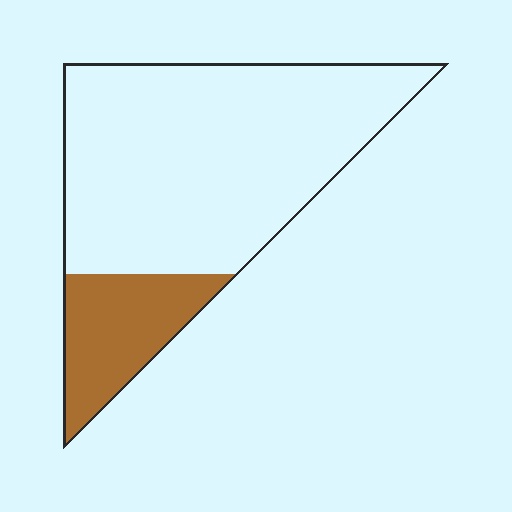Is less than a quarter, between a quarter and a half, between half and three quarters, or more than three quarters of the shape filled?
Less than a quarter.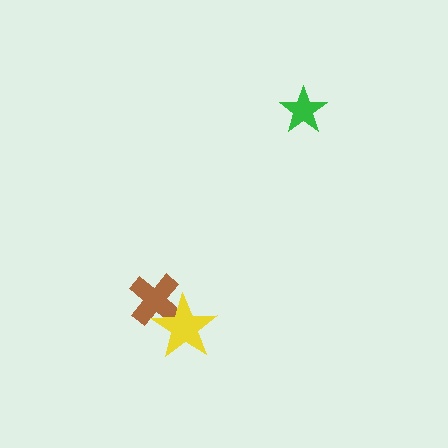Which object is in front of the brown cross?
The yellow star is in front of the brown cross.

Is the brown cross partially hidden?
Yes, it is partially covered by another shape.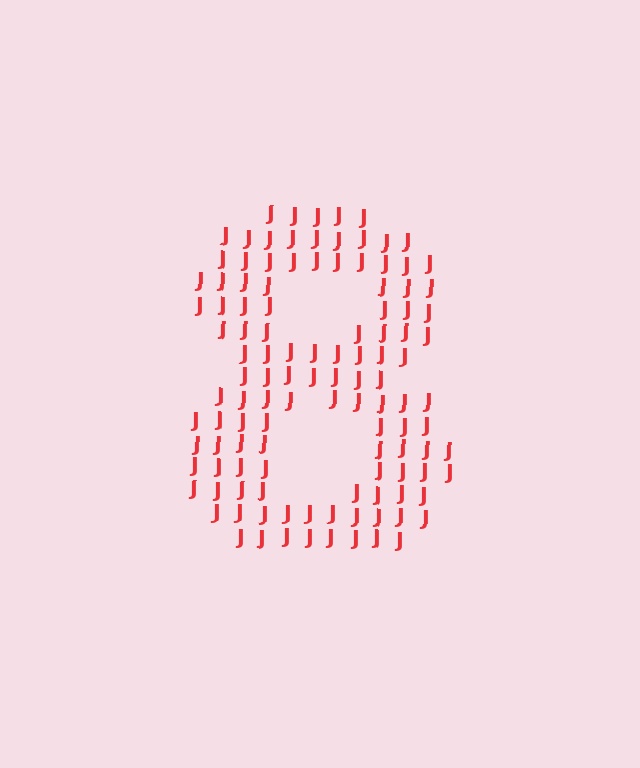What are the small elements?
The small elements are letter J's.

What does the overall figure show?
The overall figure shows the digit 8.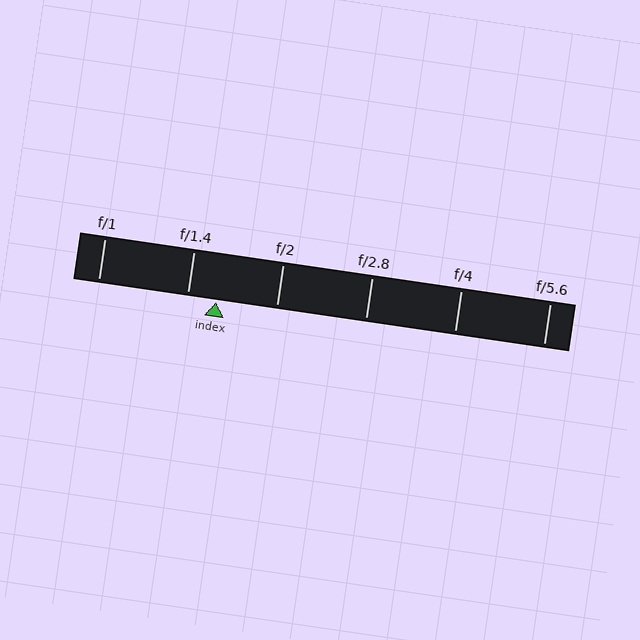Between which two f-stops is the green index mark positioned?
The index mark is between f/1.4 and f/2.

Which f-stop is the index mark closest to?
The index mark is closest to f/1.4.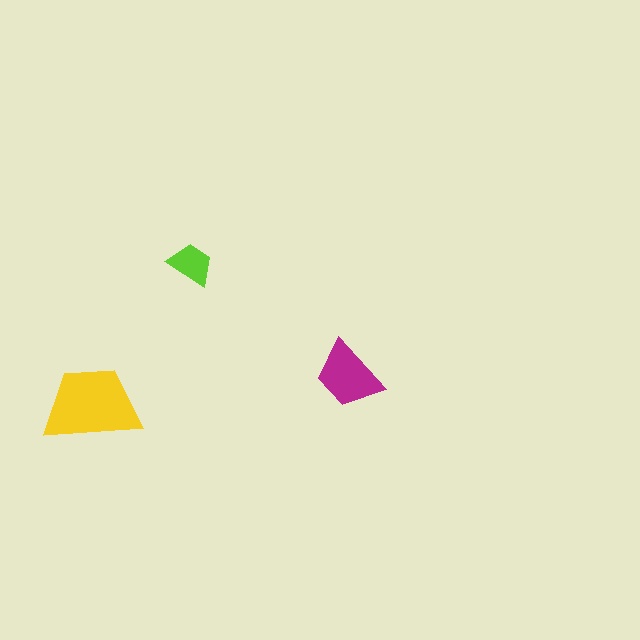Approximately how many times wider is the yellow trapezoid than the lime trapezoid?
About 2 times wider.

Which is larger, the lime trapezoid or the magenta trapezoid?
The magenta one.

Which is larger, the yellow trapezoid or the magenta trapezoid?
The yellow one.